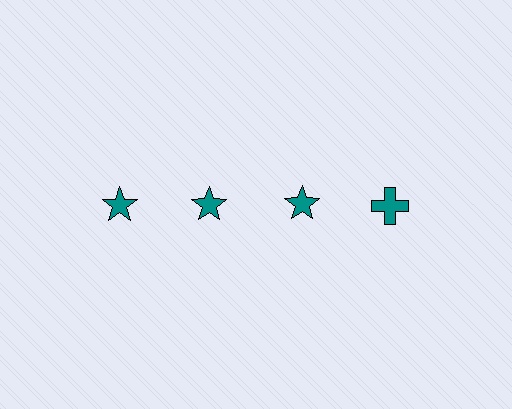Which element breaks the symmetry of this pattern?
The teal cross in the top row, second from right column breaks the symmetry. All other shapes are teal stars.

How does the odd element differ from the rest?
It has a different shape: cross instead of star.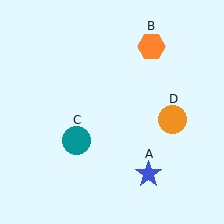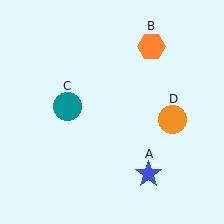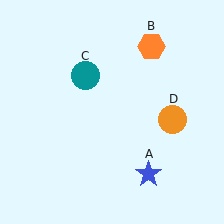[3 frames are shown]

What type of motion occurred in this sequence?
The teal circle (object C) rotated clockwise around the center of the scene.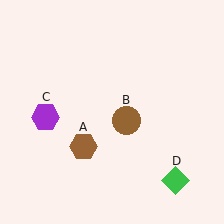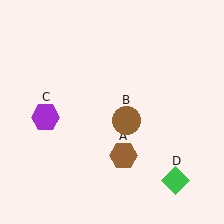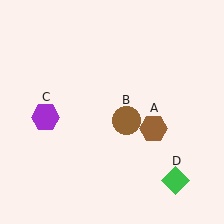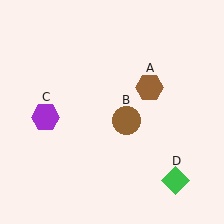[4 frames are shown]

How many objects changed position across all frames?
1 object changed position: brown hexagon (object A).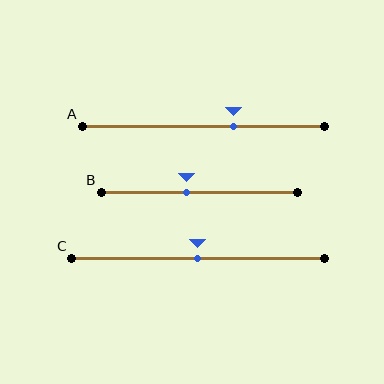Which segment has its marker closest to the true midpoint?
Segment C has its marker closest to the true midpoint.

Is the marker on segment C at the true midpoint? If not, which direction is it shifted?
Yes, the marker on segment C is at the true midpoint.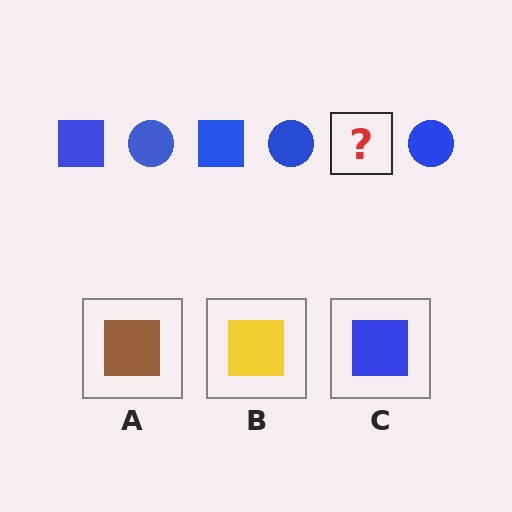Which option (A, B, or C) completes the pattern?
C.